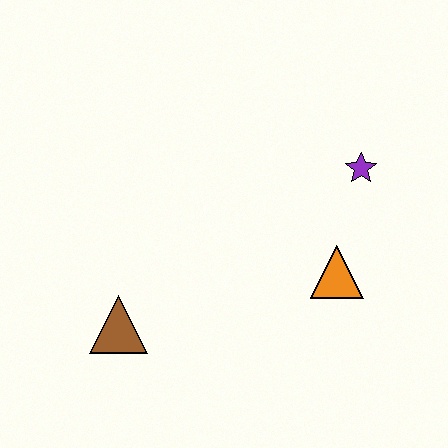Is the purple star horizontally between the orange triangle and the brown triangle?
No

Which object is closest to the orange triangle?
The purple star is closest to the orange triangle.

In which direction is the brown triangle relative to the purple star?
The brown triangle is to the left of the purple star.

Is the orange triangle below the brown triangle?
No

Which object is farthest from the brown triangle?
The purple star is farthest from the brown triangle.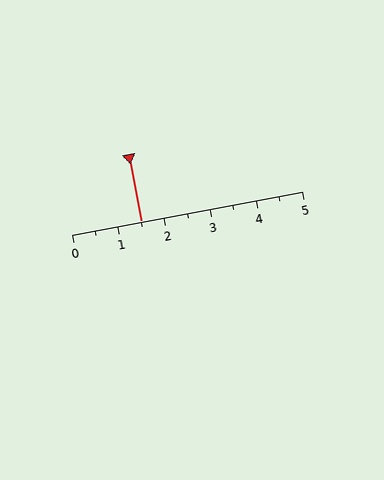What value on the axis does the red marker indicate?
The marker indicates approximately 1.5.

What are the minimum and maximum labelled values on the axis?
The axis runs from 0 to 5.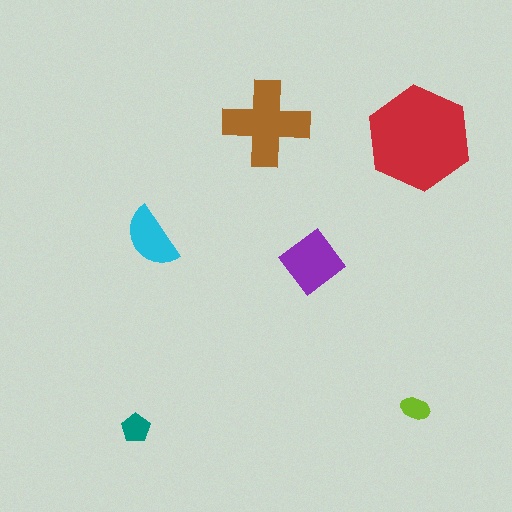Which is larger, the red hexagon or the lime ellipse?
The red hexagon.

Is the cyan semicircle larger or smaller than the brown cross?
Smaller.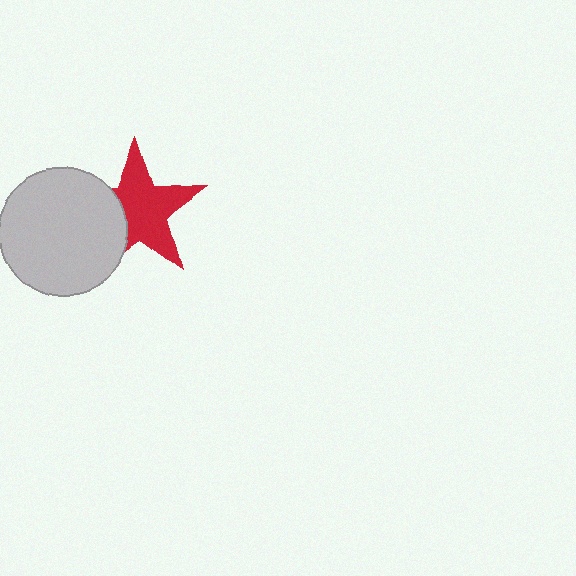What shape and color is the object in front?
The object in front is a light gray circle.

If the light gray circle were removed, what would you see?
You would see the complete red star.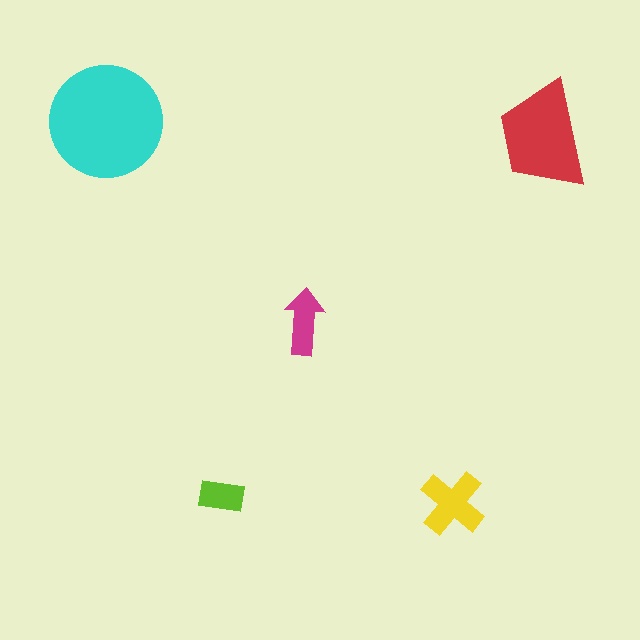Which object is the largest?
The cyan circle.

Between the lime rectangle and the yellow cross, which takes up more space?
The yellow cross.